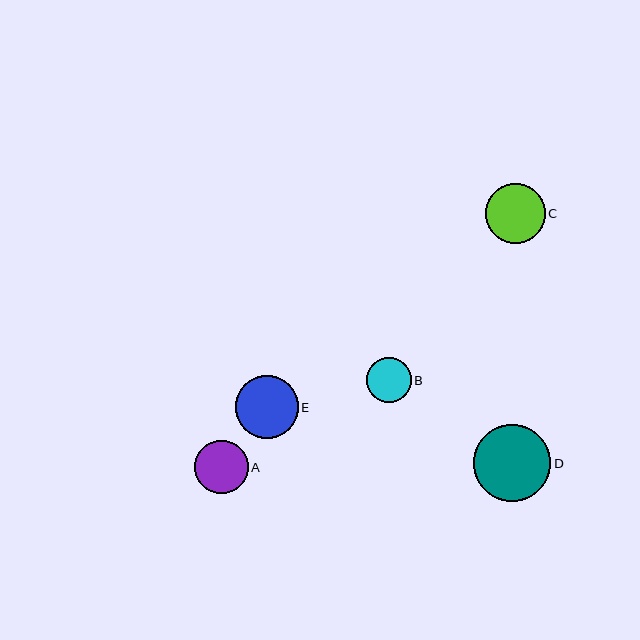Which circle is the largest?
Circle D is the largest with a size of approximately 77 pixels.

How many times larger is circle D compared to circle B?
Circle D is approximately 1.7 times the size of circle B.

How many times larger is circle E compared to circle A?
Circle E is approximately 1.2 times the size of circle A.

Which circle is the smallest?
Circle B is the smallest with a size of approximately 45 pixels.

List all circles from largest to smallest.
From largest to smallest: D, E, C, A, B.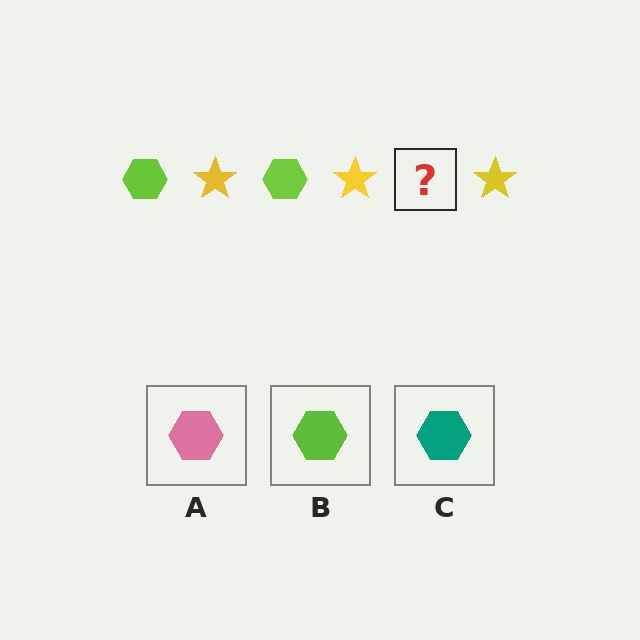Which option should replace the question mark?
Option B.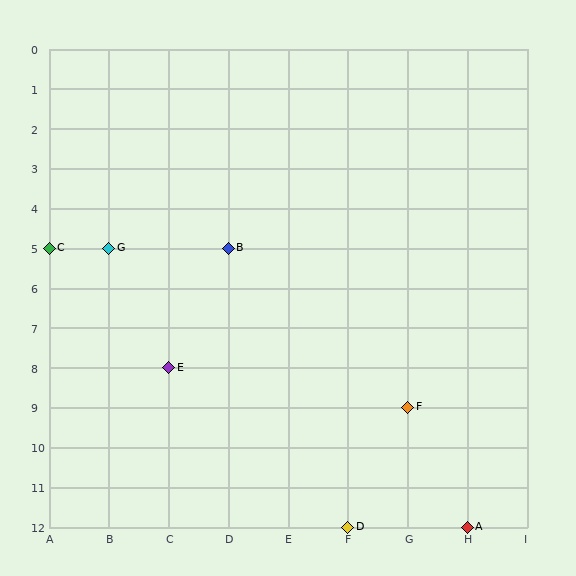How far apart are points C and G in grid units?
Points C and G are 1 column apart.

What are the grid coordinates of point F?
Point F is at grid coordinates (G, 9).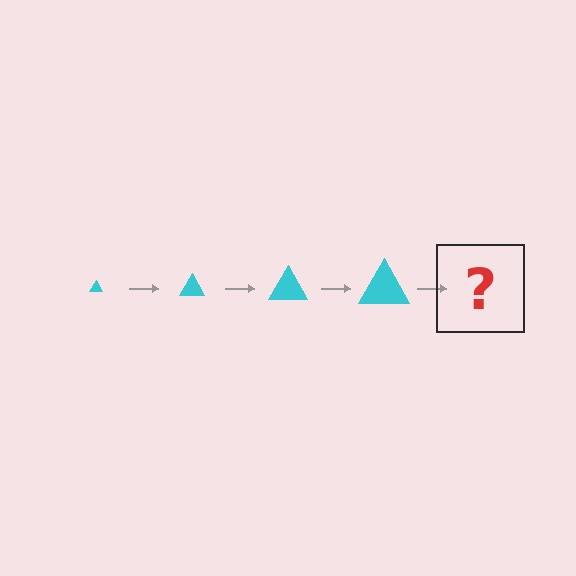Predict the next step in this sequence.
The next step is a cyan triangle, larger than the previous one.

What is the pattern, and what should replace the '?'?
The pattern is that the triangle gets progressively larger each step. The '?' should be a cyan triangle, larger than the previous one.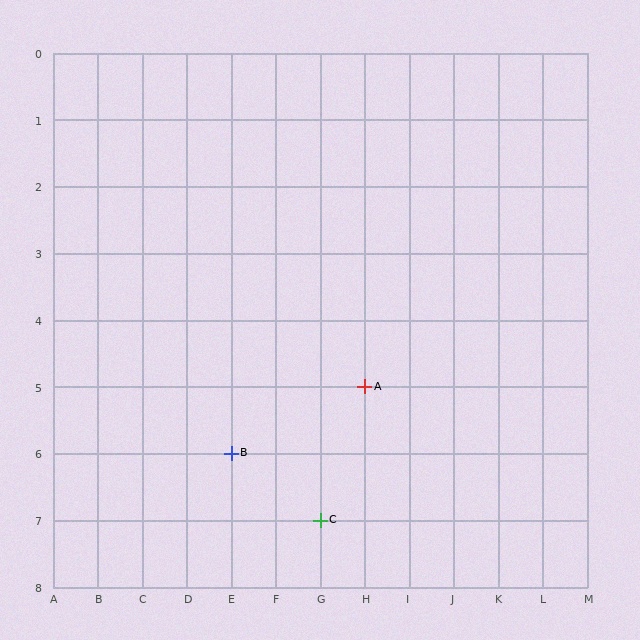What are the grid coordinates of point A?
Point A is at grid coordinates (H, 5).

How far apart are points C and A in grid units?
Points C and A are 1 column and 2 rows apart (about 2.2 grid units diagonally).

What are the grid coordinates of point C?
Point C is at grid coordinates (G, 7).